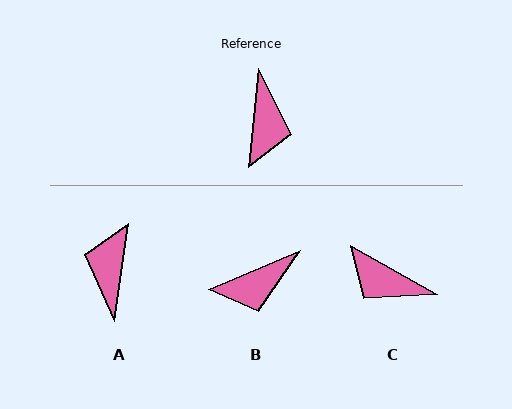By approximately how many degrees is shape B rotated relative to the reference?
Approximately 61 degrees clockwise.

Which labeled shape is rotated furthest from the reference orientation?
A, about 178 degrees away.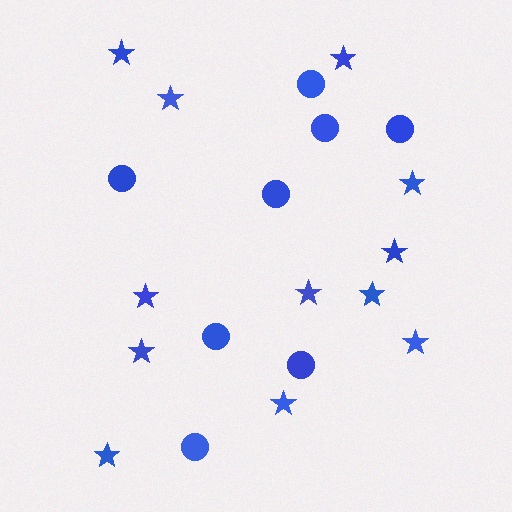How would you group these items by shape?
There are 2 groups: one group of stars (12) and one group of circles (8).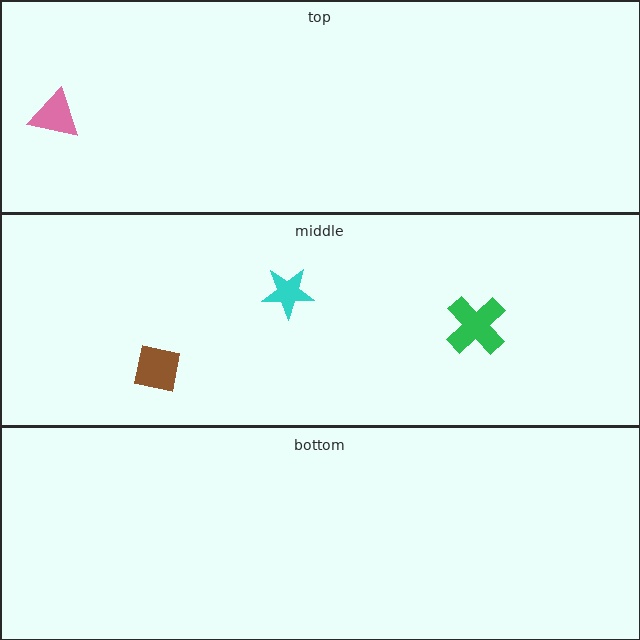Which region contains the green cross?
The middle region.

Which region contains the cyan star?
The middle region.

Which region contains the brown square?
The middle region.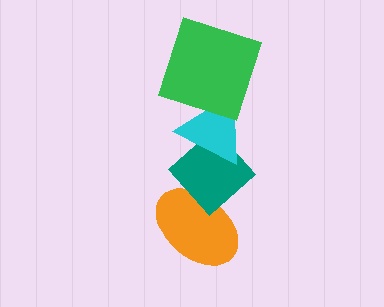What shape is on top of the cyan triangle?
The green square is on top of the cyan triangle.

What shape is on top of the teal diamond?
The cyan triangle is on top of the teal diamond.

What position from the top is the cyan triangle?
The cyan triangle is 2nd from the top.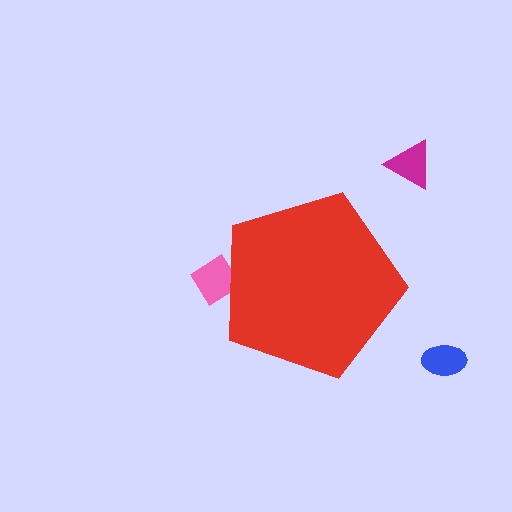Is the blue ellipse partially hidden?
No, the blue ellipse is fully visible.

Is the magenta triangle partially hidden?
No, the magenta triangle is fully visible.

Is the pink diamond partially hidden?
Yes, the pink diamond is partially hidden behind the red pentagon.